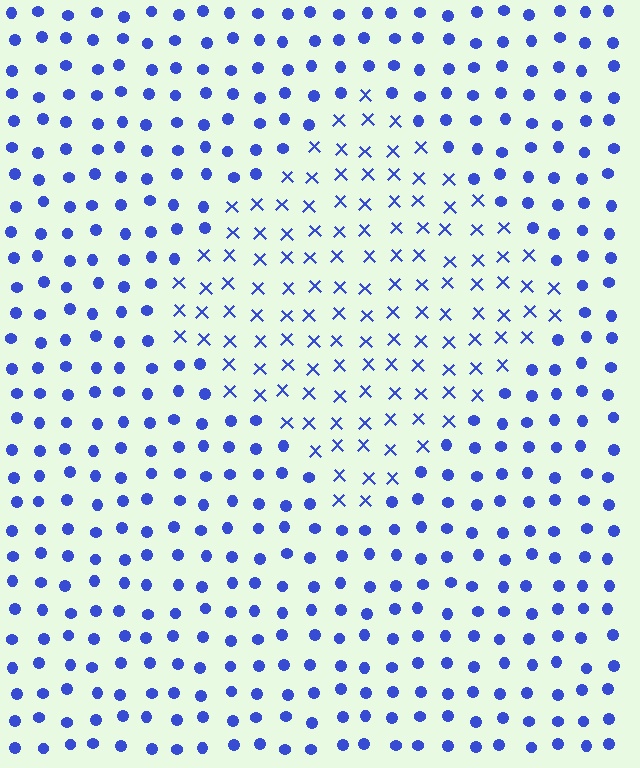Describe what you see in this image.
The image is filled with small blue elements arranged in a uniform grid. A diamond-shaped region contains X marks, while the surrounding area contains circles. The boundary is defined purely by the change in element shape.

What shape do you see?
I see a diamond.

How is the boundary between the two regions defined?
The boundary is defined by a change in element shape: X marks inside vs. circles outside. All elements share the same color and spacing.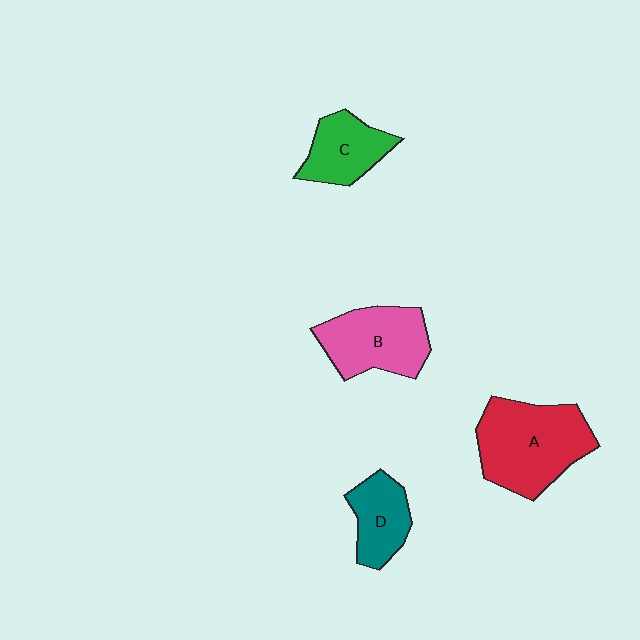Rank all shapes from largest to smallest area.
From largest to smallest: A (red), B (pink), C (green), D (teal).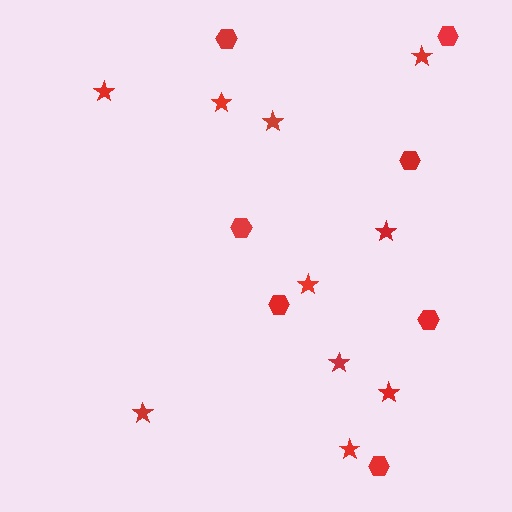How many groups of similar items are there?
There are 2 groups: one group of stars (10) and one group of hexagons (7).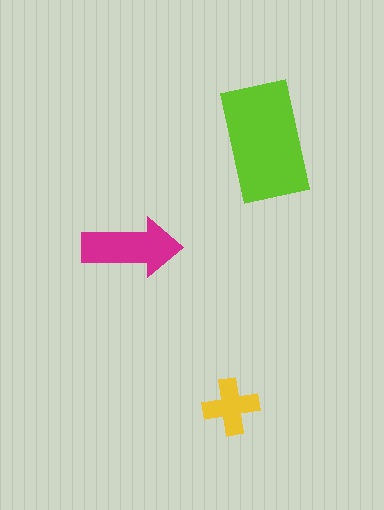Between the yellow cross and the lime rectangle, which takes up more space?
The lime rectangle.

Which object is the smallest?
The yellow cross.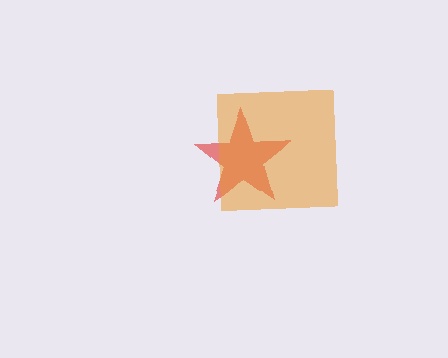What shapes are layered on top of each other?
The layered shapes are: a red star, an orange square.